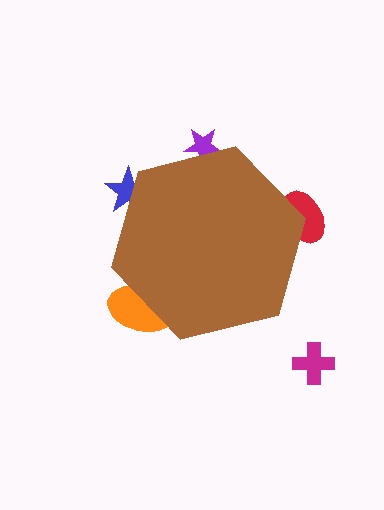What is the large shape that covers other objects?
A brown hexagon.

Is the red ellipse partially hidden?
Yes, the red ellipse is partially hidden behind the brown hexagon.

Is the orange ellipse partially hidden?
Yes, the orange ellipse is partially hidden behind the brown hexagon.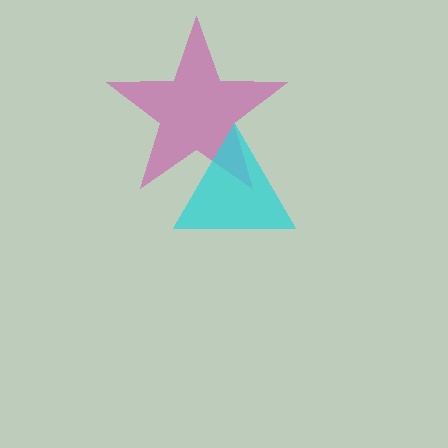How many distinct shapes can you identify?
There are 2 distinct shapes: a magenta star, a cyan triangle.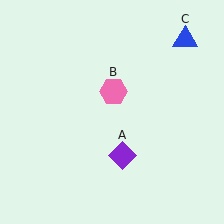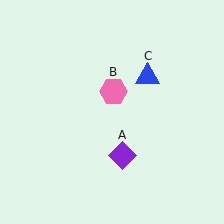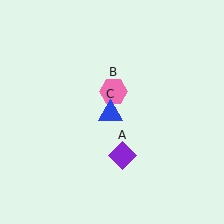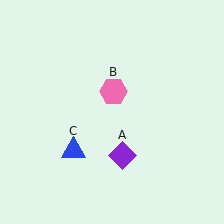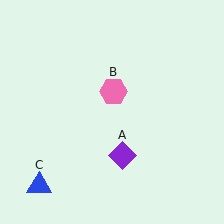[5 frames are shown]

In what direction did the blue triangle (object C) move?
The blue triangle (object C) moved down and to the left.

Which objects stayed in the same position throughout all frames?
Purple diamond (object A) and pink hexagon (object B) remained stationary.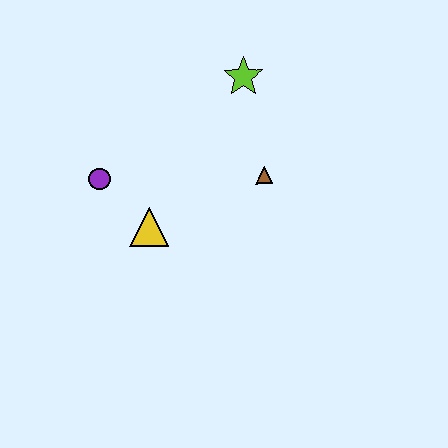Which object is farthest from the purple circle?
The lime star is farthest from the purple circle.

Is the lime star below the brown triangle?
No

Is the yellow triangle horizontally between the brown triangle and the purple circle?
Yes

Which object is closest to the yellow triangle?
The purple circle is closest to the yellow triangle.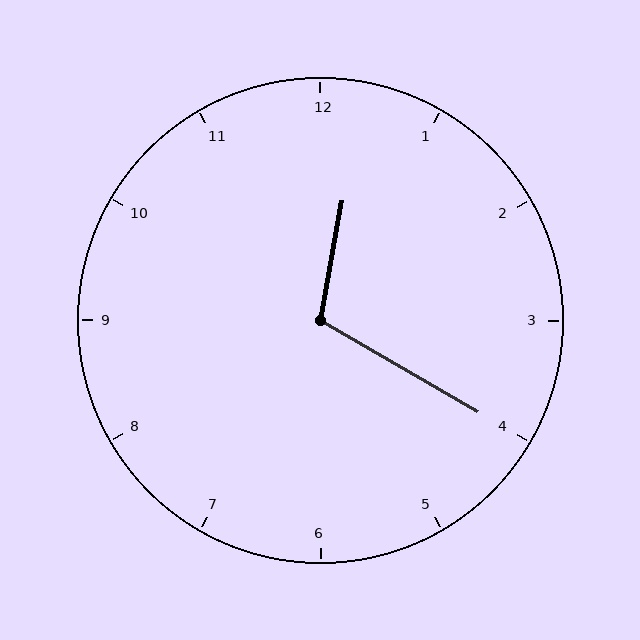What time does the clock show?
12:20.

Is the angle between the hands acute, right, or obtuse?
It is obtuse.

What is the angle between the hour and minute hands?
Approximately 110 degrees.